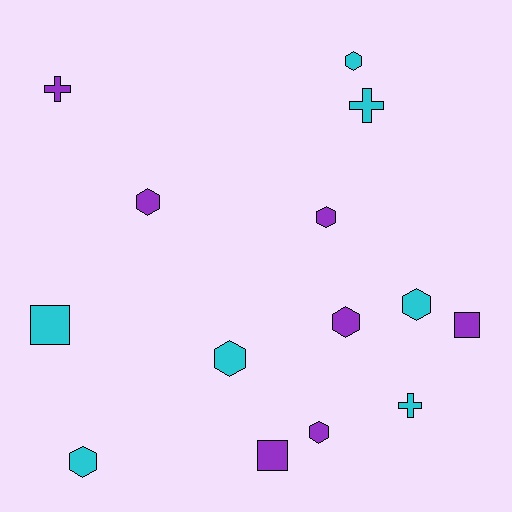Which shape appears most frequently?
Hexagon, with 8 objects.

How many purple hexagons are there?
There are 4 purple hexagons.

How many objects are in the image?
There are 14 objects.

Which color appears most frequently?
Purple, with 7 objects.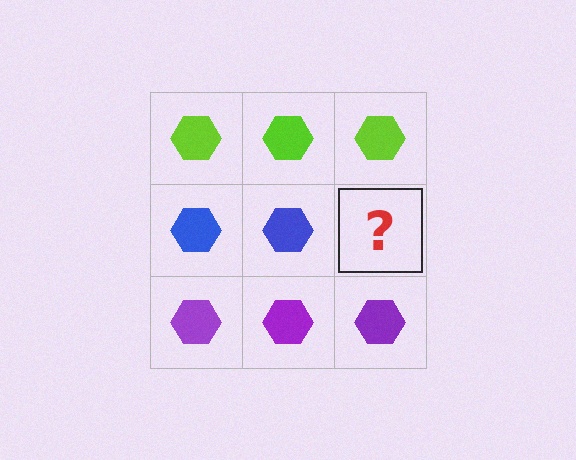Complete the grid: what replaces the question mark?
The question mark should be replaced with a blue hexagon.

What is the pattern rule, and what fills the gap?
The rule is that each row has a consistent color. The gap should be filled with a blue hexagon.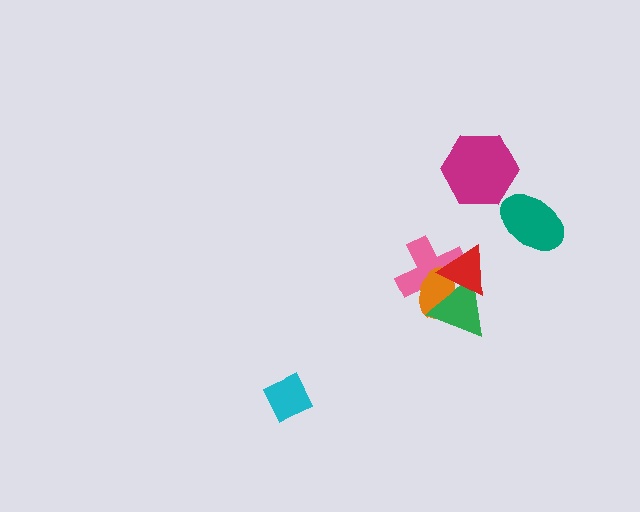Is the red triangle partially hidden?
No, no other shape covers it.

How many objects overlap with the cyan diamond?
0 objects overlap with the cyan diamond.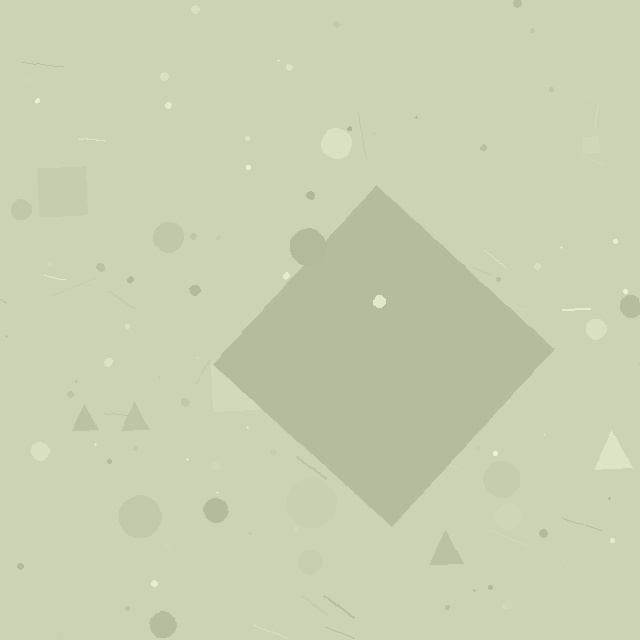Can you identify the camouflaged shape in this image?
The camouflaged shape is a diamond.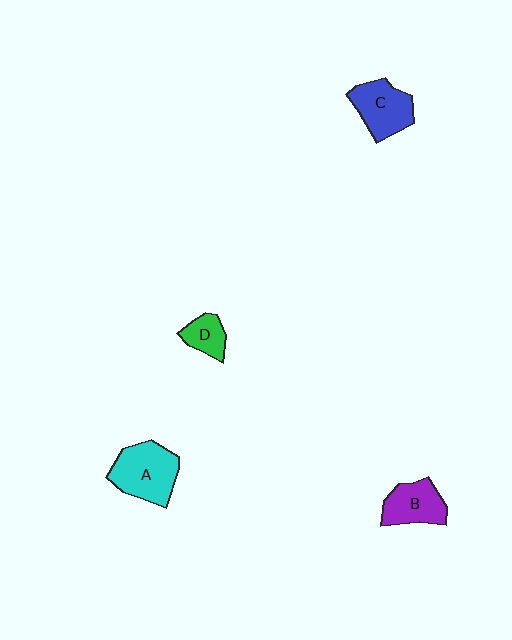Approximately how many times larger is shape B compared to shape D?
Approximately 1.6 times.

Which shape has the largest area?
Shape A (cyan).